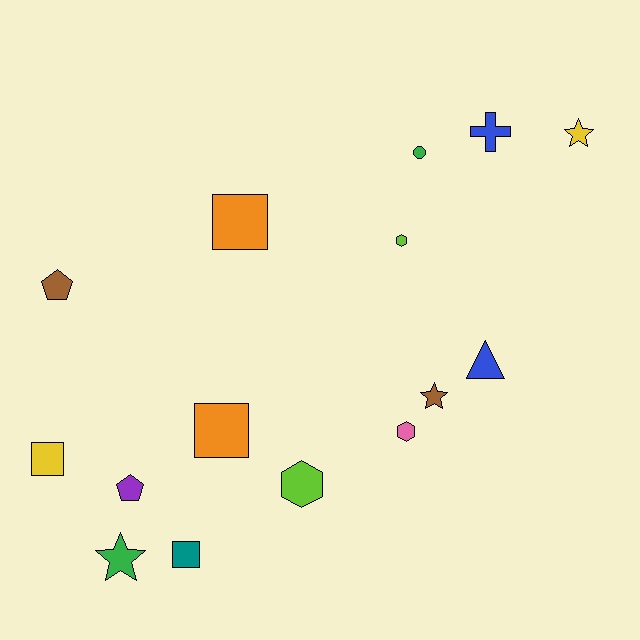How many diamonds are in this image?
There are no diamonds.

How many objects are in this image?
There are 15 objects.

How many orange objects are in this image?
There are 2 orange objects.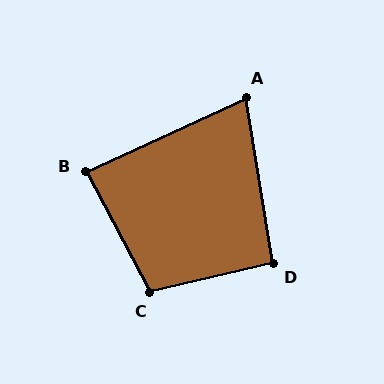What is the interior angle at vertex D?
Approximately 93 degrees (approximately right).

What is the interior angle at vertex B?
Approximately 87 degrees (approximately right).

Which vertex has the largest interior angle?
C, at approximately 105 degrees.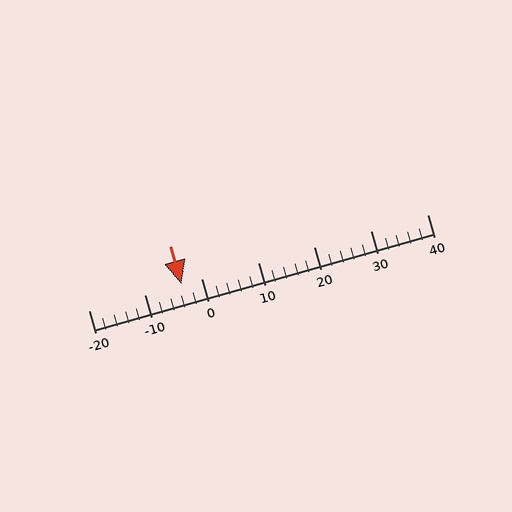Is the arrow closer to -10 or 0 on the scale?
The arrow is closer to 0.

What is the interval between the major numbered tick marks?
The major tick marks are spaced 10 units apart.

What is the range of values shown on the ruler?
The ruler shows values from -20 to 40.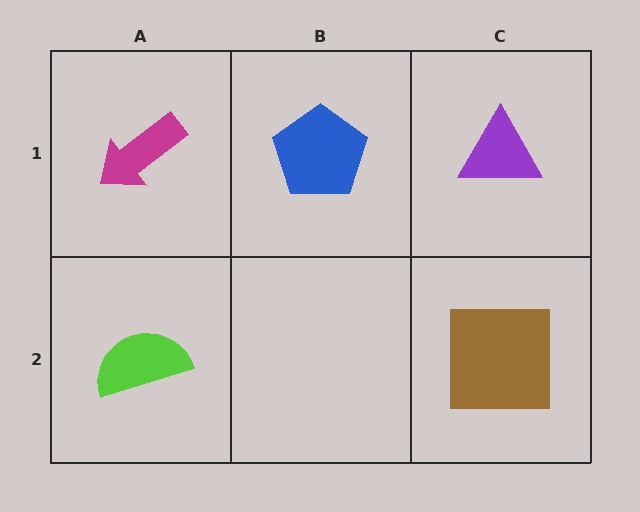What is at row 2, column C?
A brown square.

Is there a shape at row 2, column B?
No, that cell is empty.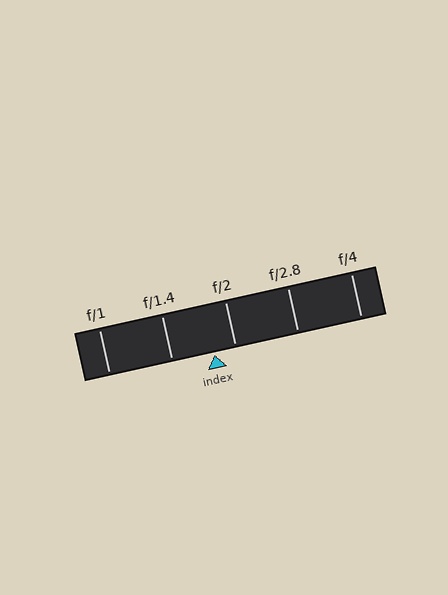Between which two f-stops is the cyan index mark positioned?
The index mark is between f/1.4 and f/2.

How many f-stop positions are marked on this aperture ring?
There are 5 f-stop positions marked.